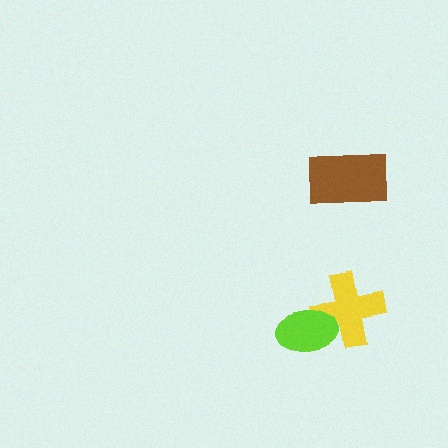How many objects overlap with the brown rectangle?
0 objects overlap with the brown rectangle.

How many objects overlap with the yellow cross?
1 object overlaps with the yellow cross.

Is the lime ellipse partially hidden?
No, no other shape covers it.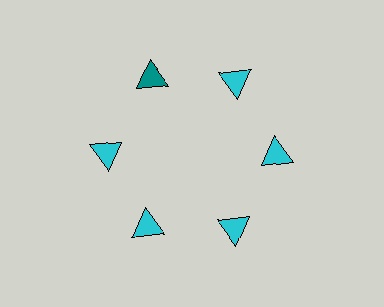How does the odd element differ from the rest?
It has a different color: teal instead of cyan.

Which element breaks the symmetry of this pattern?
The teal triangle at roughly the 11 o'clock position breaks the symmetry. All other shapes are cyan triangles.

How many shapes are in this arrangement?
There are 6 shapes arranged in a ring pattern.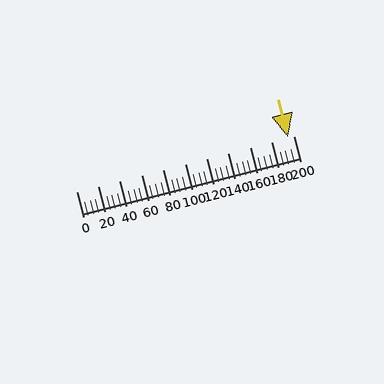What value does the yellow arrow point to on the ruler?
The yellow arrow points to approximately 195.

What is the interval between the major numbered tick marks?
The major tick marks are spaced 20 units apart.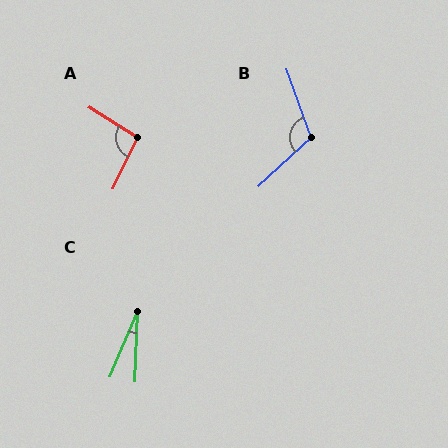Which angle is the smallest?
C, at approximately 21 degrees.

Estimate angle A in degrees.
Approximately 97 degrees.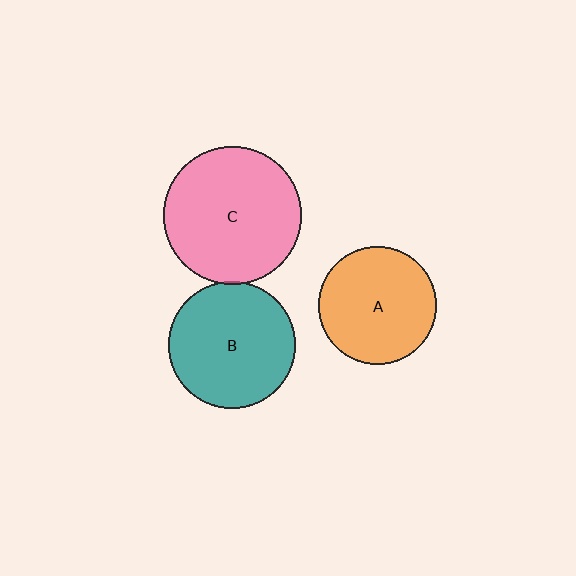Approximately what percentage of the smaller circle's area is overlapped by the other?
Approximately 5%.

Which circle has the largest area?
Circle C (pink).